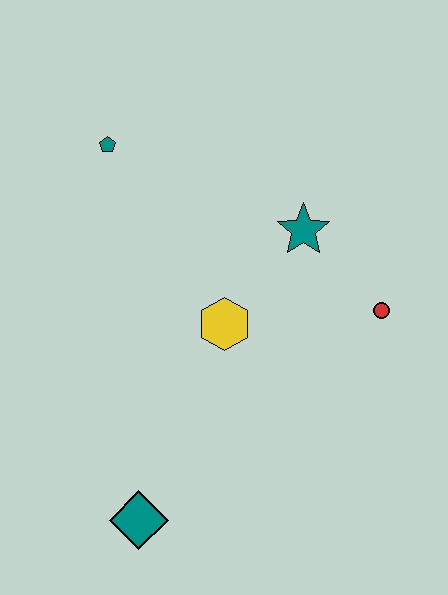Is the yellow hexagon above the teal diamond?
Yes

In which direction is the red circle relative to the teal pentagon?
The red circle is to the right of the teal pentagon.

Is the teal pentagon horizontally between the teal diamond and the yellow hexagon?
No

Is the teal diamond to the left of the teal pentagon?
No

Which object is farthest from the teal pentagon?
The teal diamond is farthest from the teal pentagon.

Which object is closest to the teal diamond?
The yellow hexagon is closest to the teal diamond.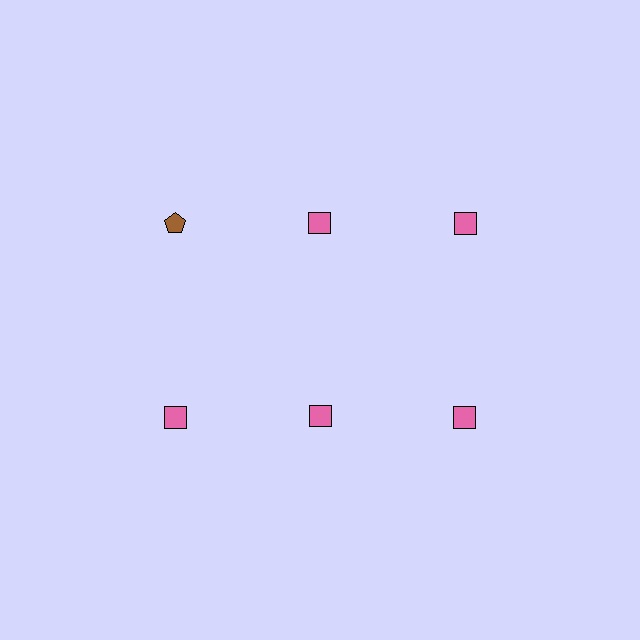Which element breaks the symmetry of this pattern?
The brown pentagon in the top row, leftmost column breaks the symmetry. All other shapes are pink squares.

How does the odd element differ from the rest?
It differs in both color (brown instead of pink) and shape (pentagon instead of square).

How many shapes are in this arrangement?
There are 6 shapes arranged in a grid pattern.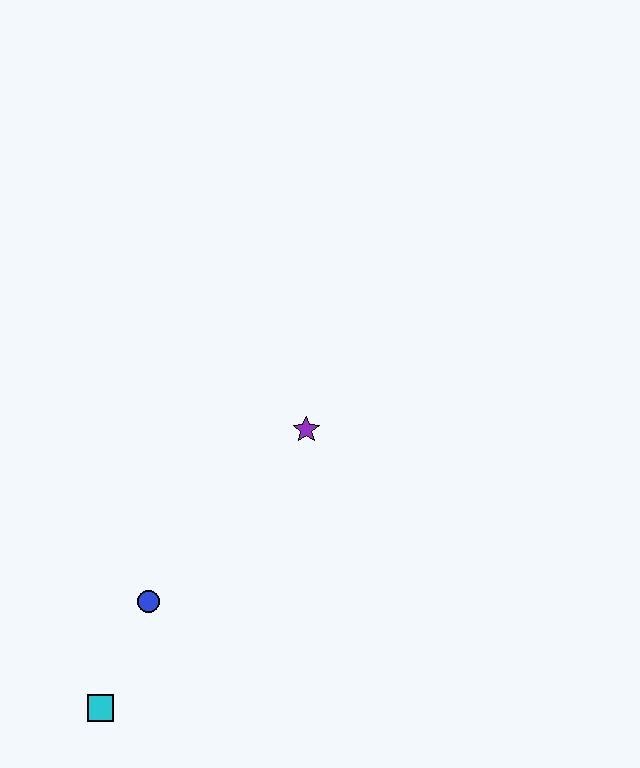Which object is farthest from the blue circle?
The purple star is farthest from the blue circle.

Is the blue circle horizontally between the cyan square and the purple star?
Yes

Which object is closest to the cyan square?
The blue circle is closest to the cyan square.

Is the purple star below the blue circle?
No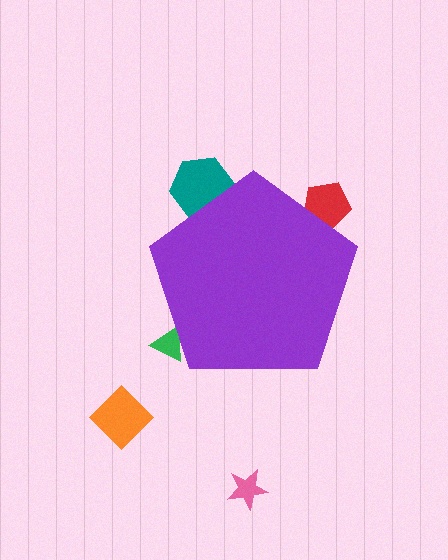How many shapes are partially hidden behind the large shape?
3 shapes are partially hidden.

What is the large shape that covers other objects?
A purple pentagon.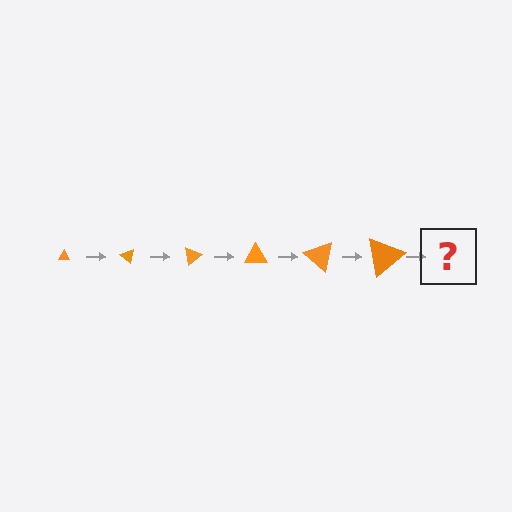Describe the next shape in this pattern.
It should be a triangle, larger than the previous one and rotated 240 degrees from the start.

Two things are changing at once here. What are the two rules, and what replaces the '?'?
The two rules are that the triangle grows larger each step and it rotates 40 degrees each step. The '?' should be a triangle, larger than the previous one and rotated 240 degrees from the start.